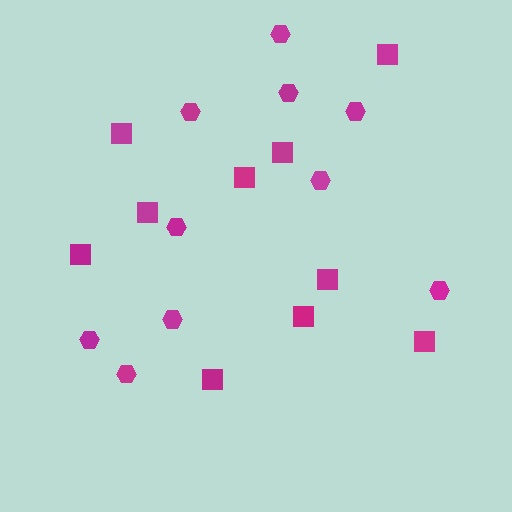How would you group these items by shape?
There are 2 groups: one group of squares (10) and one group of hexagons (10).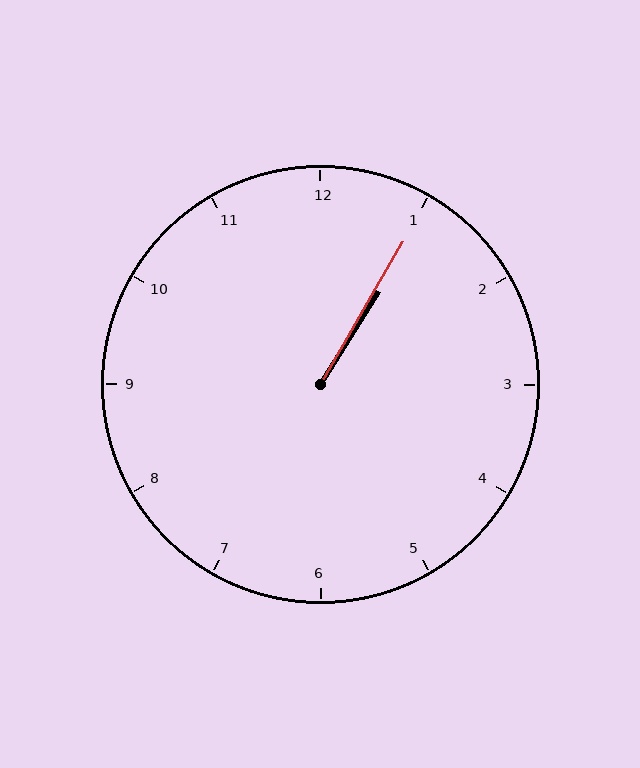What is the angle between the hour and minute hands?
Approximately 2 degrees.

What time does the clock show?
1:05.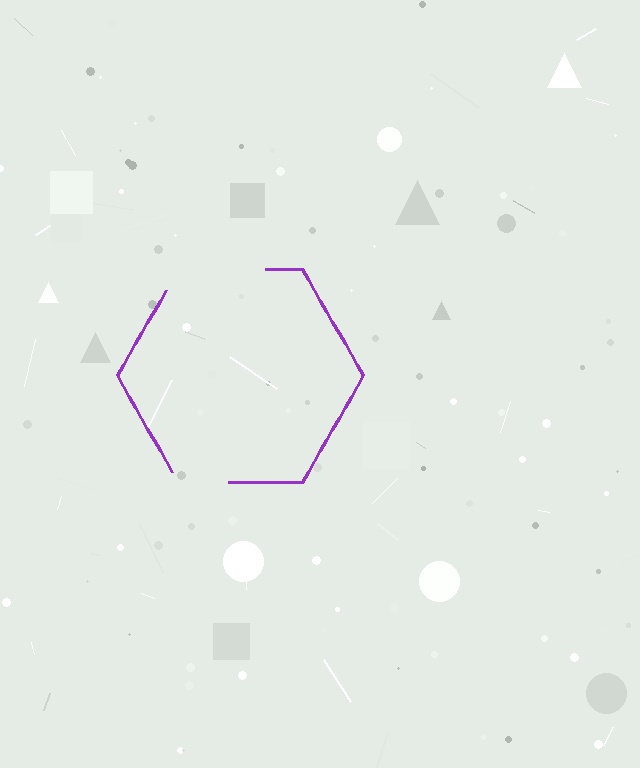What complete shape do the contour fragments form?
The contour fragments form a hexagon.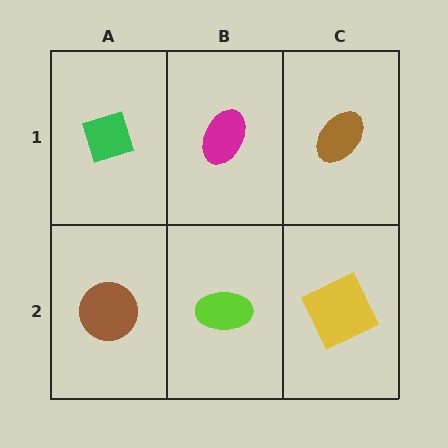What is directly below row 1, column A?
A brown circle.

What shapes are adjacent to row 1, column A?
A brown circle (row 2, column A), a magenta ellipse (row 1, column B).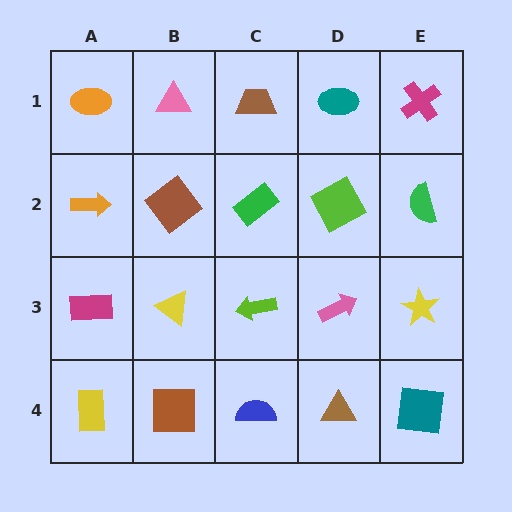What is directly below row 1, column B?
A brown diamond.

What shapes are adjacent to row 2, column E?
A magenta cross (row 1, column E), a yellow star (row 3, column E), a lime square (row 2, column D).